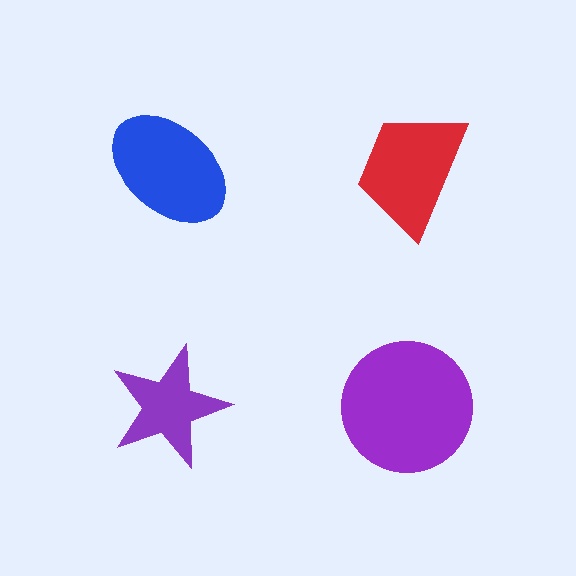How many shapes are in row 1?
2 shapes.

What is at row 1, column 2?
A red trapezoid.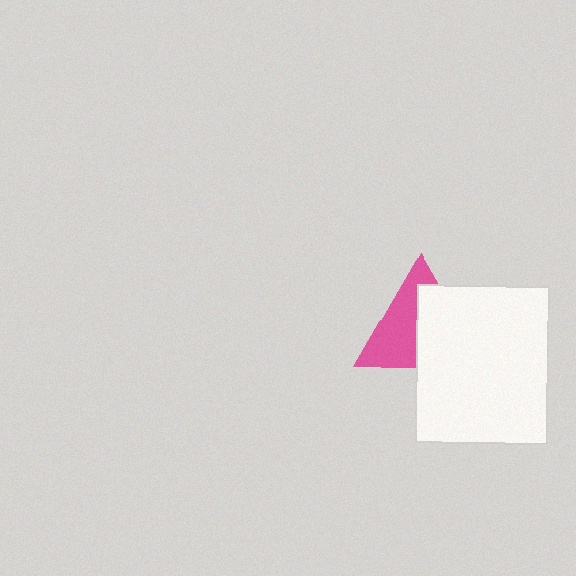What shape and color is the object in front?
The object in front is a white rectangle.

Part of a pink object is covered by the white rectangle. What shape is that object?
It is a triangle.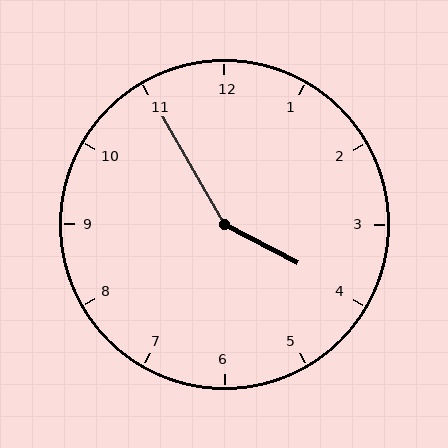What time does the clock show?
3:55.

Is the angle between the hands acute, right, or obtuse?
It is obtuse.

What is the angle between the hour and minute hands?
Approximately 148 degrees.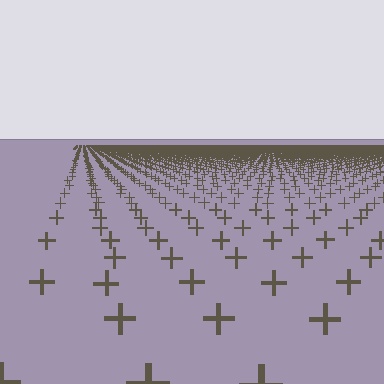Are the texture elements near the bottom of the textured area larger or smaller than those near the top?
Larger. Near the bottom, elements are closer to the viewer and appear at a bigger on-screen size.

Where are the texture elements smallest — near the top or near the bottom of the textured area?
Near the top.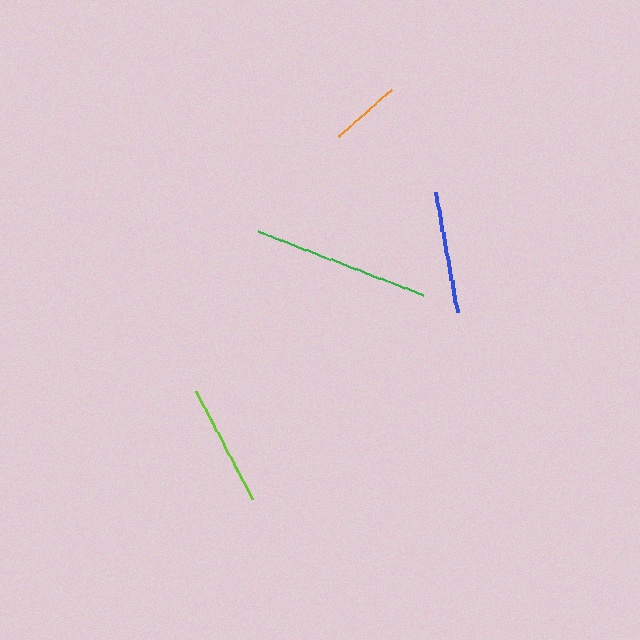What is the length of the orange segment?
The orange segment is approximately 71 pixels long.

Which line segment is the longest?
The green line is the longest at approximately 176 pixels.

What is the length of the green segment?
The green segment is approximately 176 pixels long.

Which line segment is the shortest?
The orange line is the shortest at approximately 71 pixels.